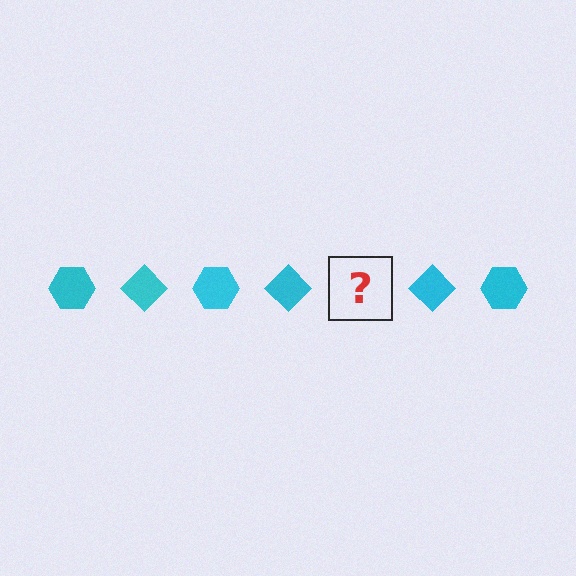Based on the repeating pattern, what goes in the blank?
The blank should be a cyan hexagon.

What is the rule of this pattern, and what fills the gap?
The rule is that the pattern cycles through hexagon, diamond shapes in cyan. The gap should be filled with a cyan hexagon.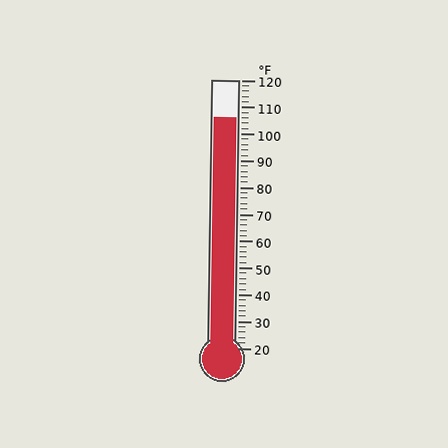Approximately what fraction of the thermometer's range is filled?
The thermometer is filled to approximately 85% of its range.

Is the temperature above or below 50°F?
The temperature is above 50°F.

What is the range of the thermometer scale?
The thermometer scale ranges from 20°F to 120°F.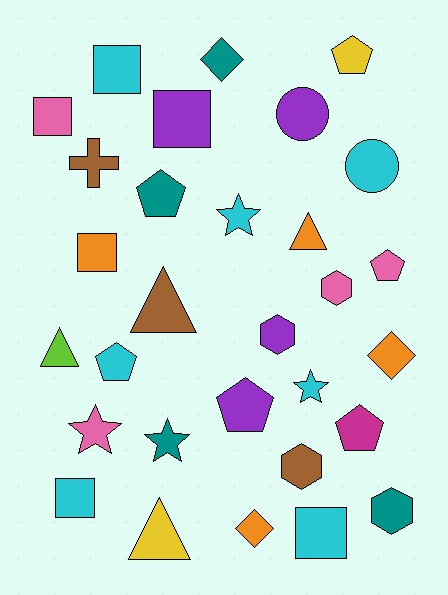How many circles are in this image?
There are 2 circles.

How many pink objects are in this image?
There are 4 pink objects.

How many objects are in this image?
There are 30 objects.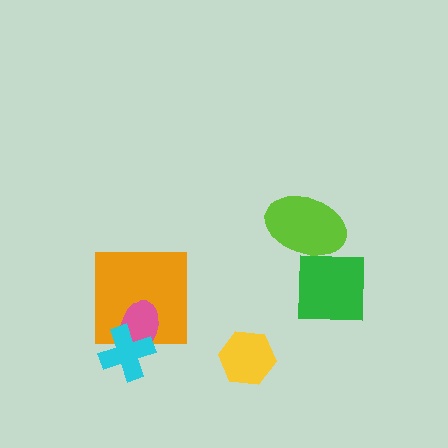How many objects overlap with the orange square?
2 objects overlap with the orange square.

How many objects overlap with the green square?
1 object overlaps with the green square.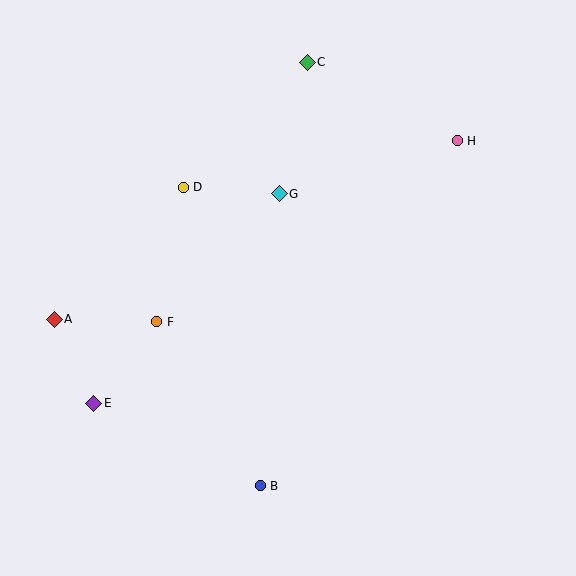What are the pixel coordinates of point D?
Point D is at (183, 187).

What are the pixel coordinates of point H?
Point H is at (457, 141).